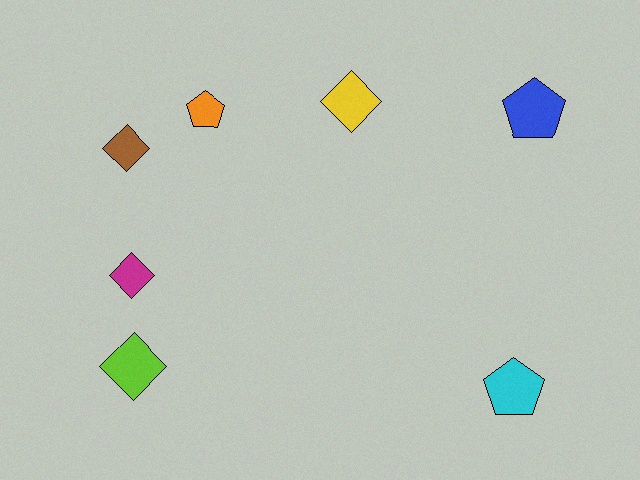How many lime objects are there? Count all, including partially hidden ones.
There is 1 lime object.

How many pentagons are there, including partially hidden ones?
There are 3 pentagons.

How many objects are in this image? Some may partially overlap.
There are 7 objects.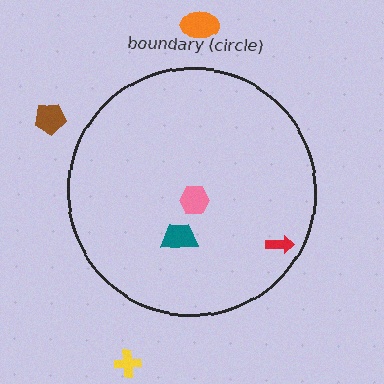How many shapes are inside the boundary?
3 inside, 3 outside.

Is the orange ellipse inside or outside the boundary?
Outside.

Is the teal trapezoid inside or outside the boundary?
Inside.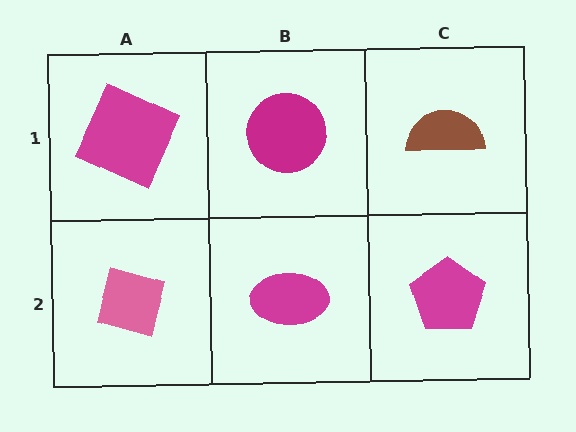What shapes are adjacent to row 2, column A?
A magenta square (row 1, column A), a magenta ellipse (row 2, column B).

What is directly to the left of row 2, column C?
A magenta ellipse.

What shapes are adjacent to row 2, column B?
A magenta circle (row 1, column B), a pink square (row 2, column A), a magenta pentagon (row 2, column C).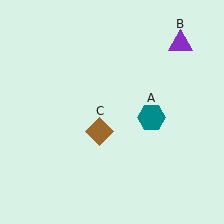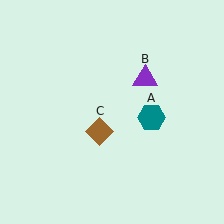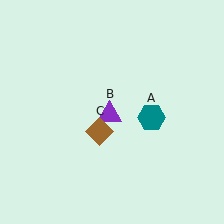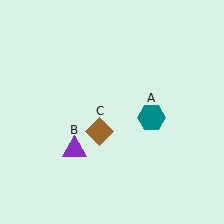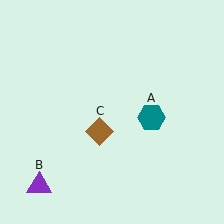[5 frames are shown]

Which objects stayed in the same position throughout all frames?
Teal hexagon (object A) and brown diamond (object C) remained stationary.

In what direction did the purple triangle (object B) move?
The purple triangle (object B) moved down and to the left.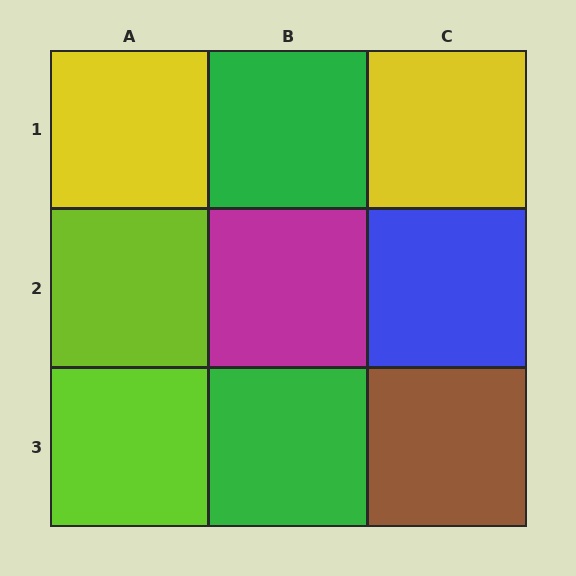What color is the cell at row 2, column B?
Magenta.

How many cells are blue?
1 cell is blue.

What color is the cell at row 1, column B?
Green.